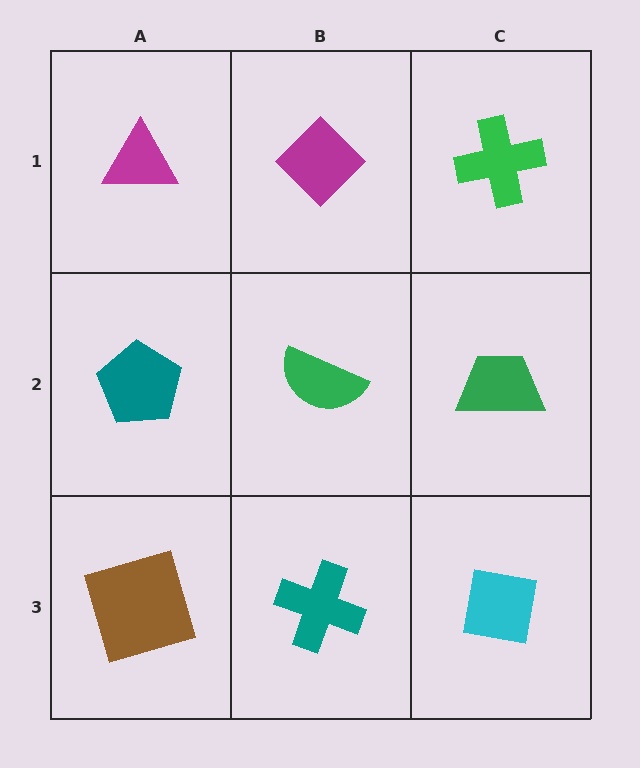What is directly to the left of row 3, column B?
A brown square.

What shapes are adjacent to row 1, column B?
A green semicircle (row 2, column B), a magenta triangle (row 1, column A), a green cross (row 1, column C).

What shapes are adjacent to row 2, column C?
A green cross (row 1, column C), a cyan square (row 3, column C), a green semicircle (row 2, column B).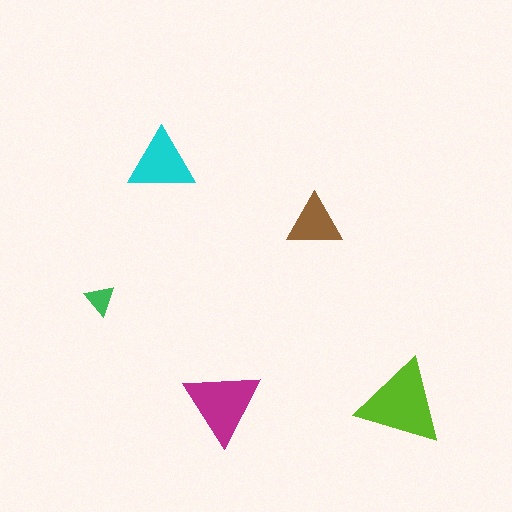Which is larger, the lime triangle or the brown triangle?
The lime one.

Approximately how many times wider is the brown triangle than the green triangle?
About 2 times wider.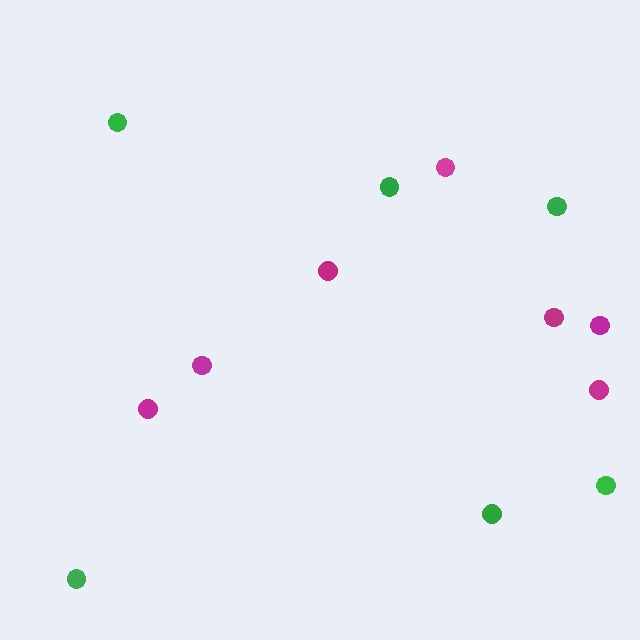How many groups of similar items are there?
There are 2 groups: one group of green circles (6) and one group of magenta circles (7).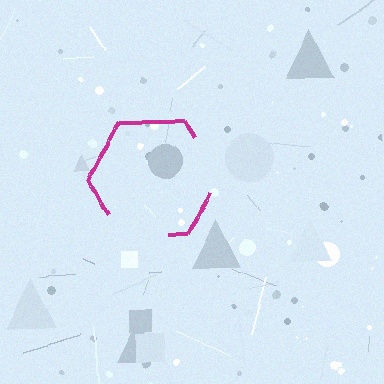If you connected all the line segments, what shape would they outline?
They would outline a hexagon.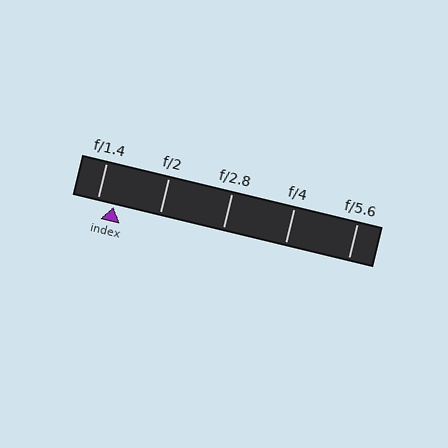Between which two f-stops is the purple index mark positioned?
The index mark is between f/1.4 and f/2.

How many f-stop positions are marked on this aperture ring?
There are 5 f-stop positions marked.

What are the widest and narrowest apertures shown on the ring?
The widest aperture shown is f/1.4 and the narrowest is f/5.6.